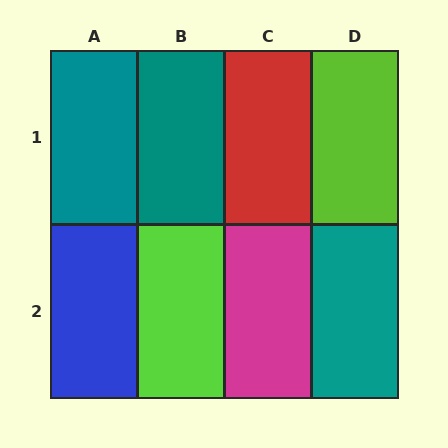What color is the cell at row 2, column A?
Blue.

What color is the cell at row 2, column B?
Lime.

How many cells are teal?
3 cells are teal.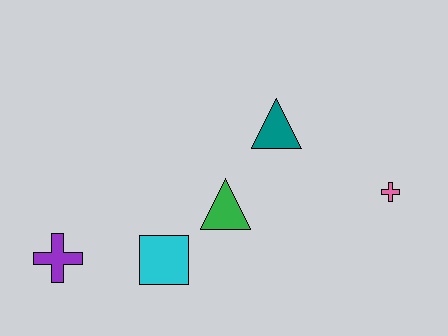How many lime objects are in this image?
There are no lime objects.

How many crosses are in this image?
There are 2 crosses.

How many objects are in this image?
There are 5 objects.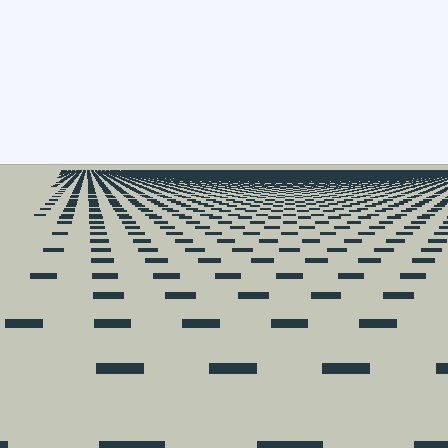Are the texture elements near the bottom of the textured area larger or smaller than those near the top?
Larger. Near the bottom, elements are closer to the viewer and appear at a bigger on-screen size.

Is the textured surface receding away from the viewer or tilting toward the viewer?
The surface is receding away from the viewer. Texture elements get smaller and denser toward the top.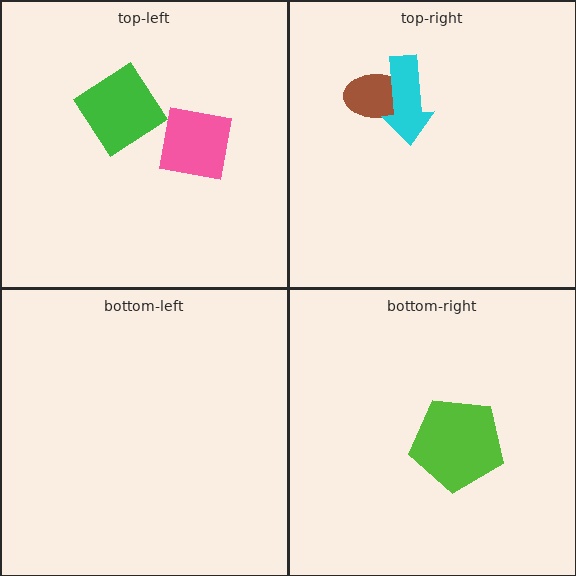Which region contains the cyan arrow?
The top-right region.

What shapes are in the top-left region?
The pink square, the green diamond.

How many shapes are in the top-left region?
2.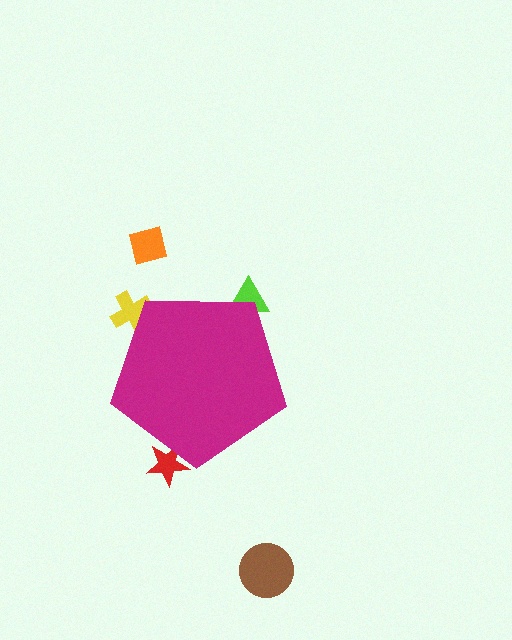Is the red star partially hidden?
Yes, the red star is partially hidden behind the magenta pentagon.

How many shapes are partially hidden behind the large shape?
3 shapes are partially hidden.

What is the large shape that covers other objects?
A magenta pentagon.